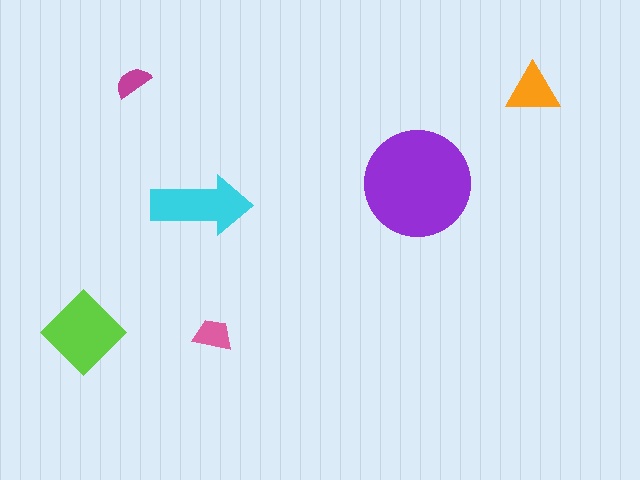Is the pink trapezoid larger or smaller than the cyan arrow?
Smaller.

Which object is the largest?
The purple circle.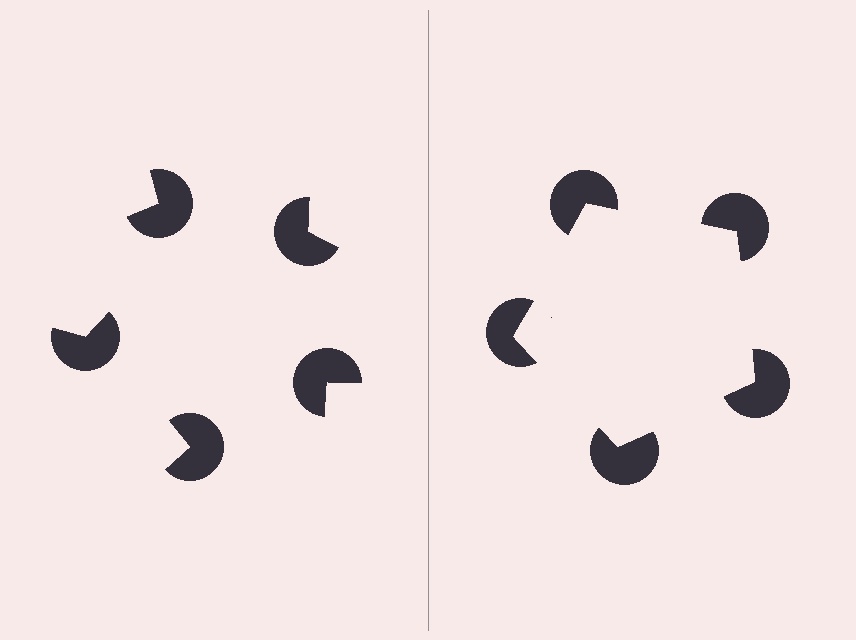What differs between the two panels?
The pac-man discs are positioned identically on both sides; only the wedge orientations differ. On the right they align to a pentagon; on the left they are misaligned.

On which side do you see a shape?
An illusory pentagon appears on the right side. On the left side the wedge cuts are rotated, so no coherent shape forms.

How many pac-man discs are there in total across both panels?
10 — 5 on each side.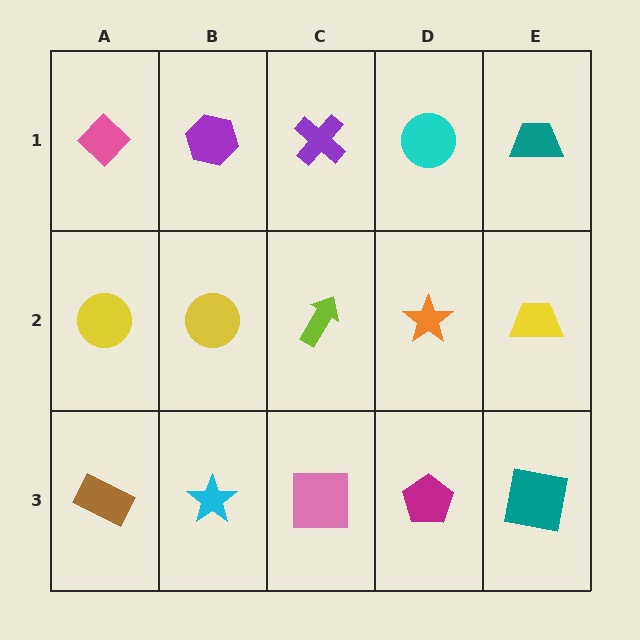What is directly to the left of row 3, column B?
A brown rectangle.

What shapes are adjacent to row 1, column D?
An orange star (row 2, column D), a purple cross (row 1, column C), a teal trapezoid (row 1, column E).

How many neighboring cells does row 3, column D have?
3.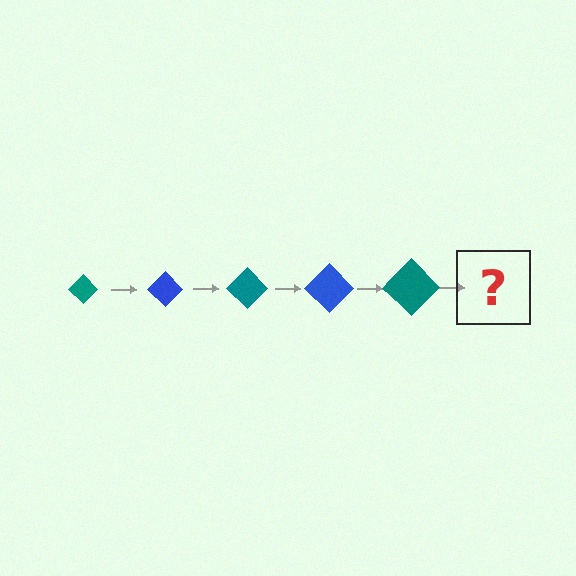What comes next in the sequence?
The next element should be a blue diamond, larger than the previous one.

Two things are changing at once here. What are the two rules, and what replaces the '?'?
The two rules are that the diamond grows larger each step and the color cycles through teal and blue. The '?' should be a blue diamond, larger than the previous one.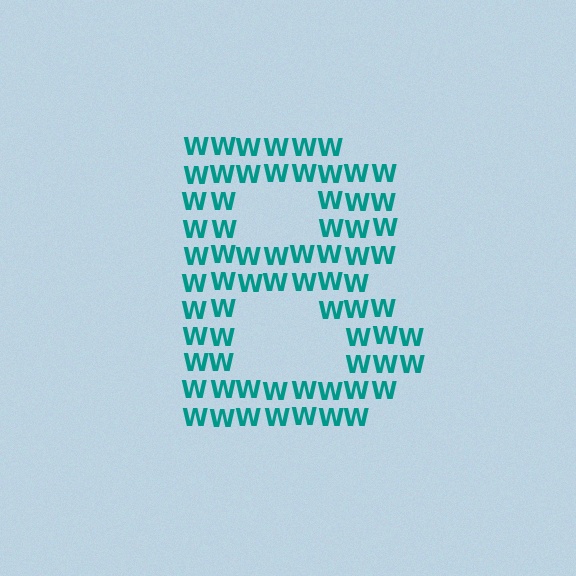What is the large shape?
The large shape is the letter B.